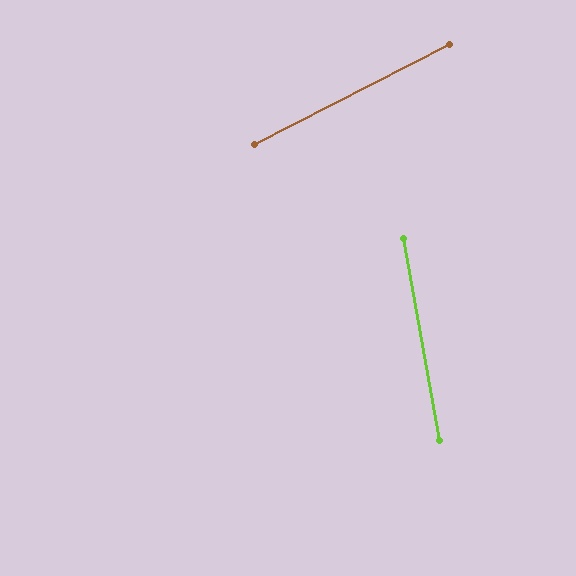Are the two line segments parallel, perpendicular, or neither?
Neither parallel nor perpendicular — they differ by about 73°.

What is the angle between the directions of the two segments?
Approximately 73 degrees.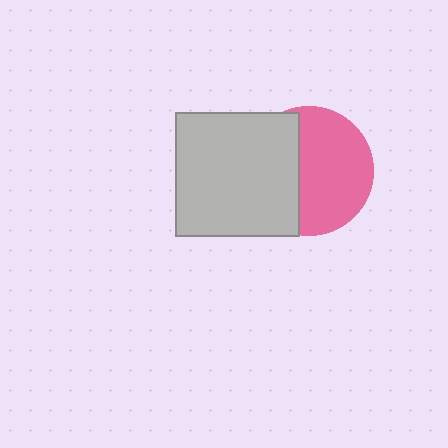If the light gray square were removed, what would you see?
You would see the complete pink circle.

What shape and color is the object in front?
The object in front is a light gray square.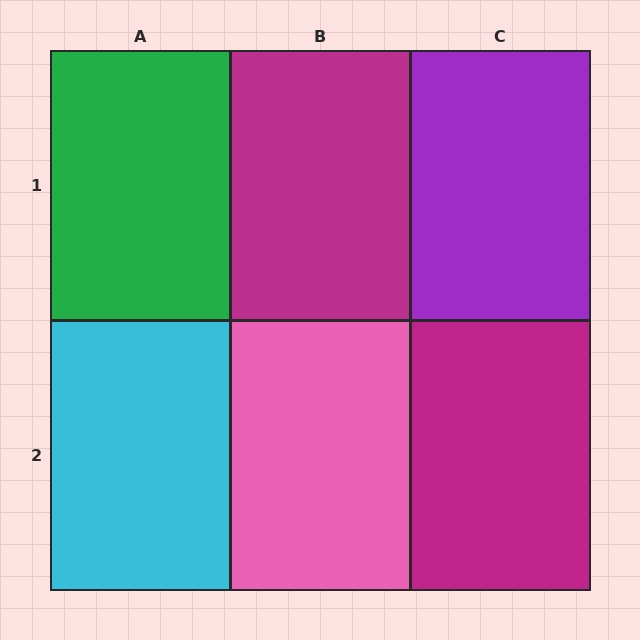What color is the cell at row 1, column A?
Green.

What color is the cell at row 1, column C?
Purple.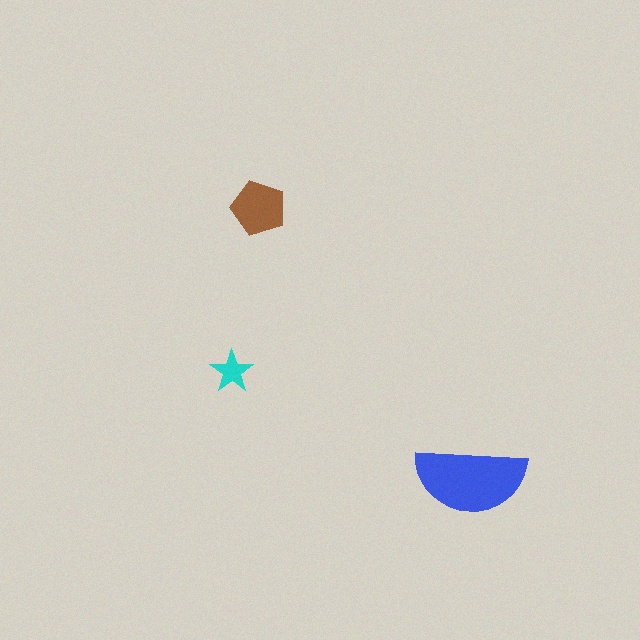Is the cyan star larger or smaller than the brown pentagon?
Smaller.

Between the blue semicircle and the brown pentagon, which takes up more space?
The blue semicircle.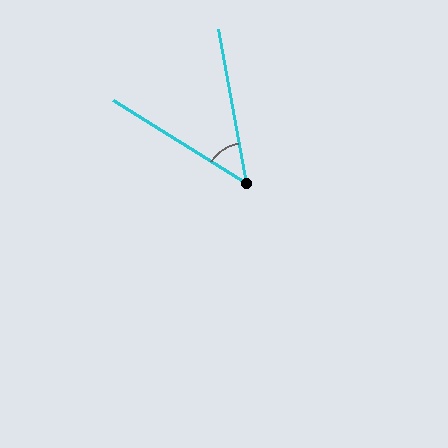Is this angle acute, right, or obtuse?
It is acute.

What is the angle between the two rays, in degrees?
Approximately 48 degrees.